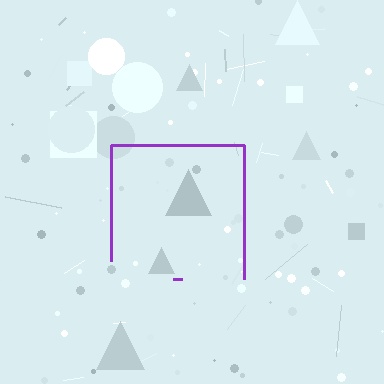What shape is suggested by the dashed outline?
The dashed outline suggests a square.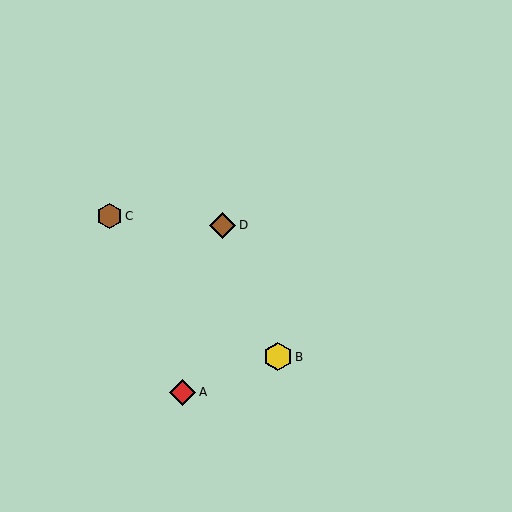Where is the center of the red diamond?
The center of the red diamond is at (182, 392).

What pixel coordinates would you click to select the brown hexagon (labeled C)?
Click at (110, 216) to select the brown hexagon C.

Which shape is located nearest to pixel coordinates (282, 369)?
The yellow hexagon (labeled B) at (278, 357) is nearest to that location.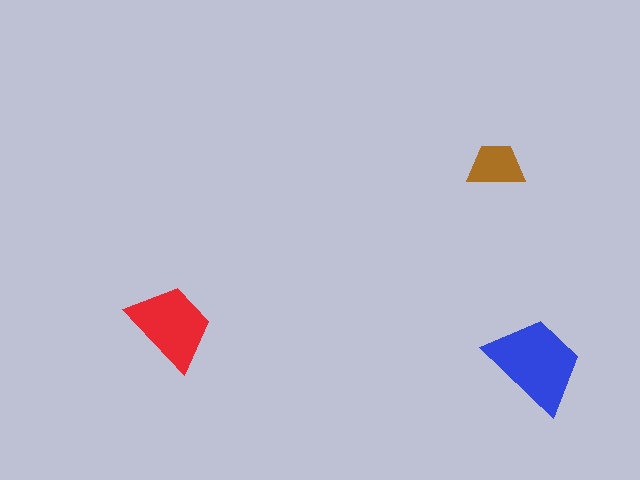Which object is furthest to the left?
The red trapezoid is leftmost.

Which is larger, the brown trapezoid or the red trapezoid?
The red one.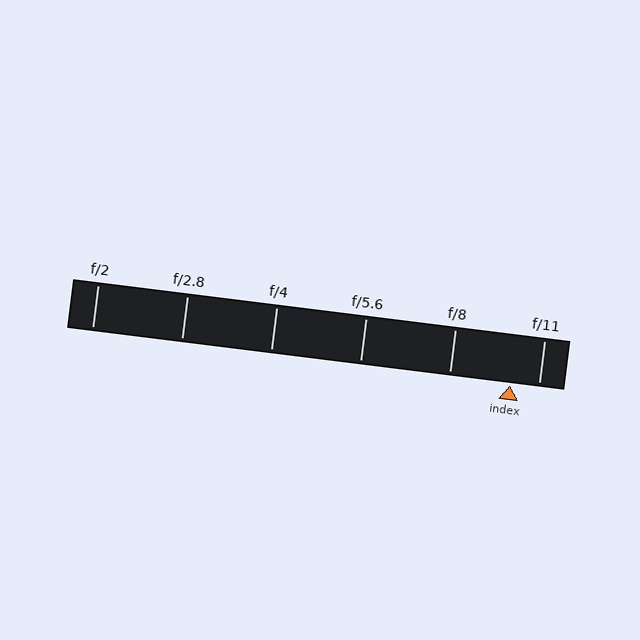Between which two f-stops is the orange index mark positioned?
The index mark is between f/8 and f/11.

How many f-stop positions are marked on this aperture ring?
There are 6 f-stop positions marked.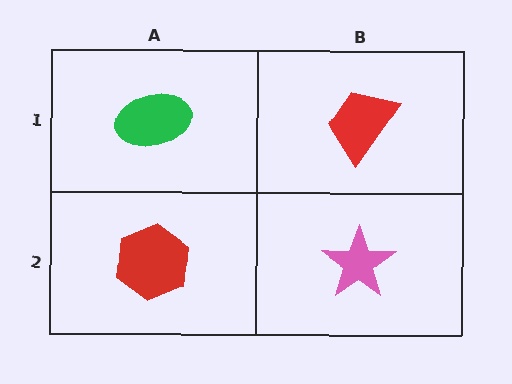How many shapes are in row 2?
2 shapes.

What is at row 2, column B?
A pink star.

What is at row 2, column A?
A red hexagon.